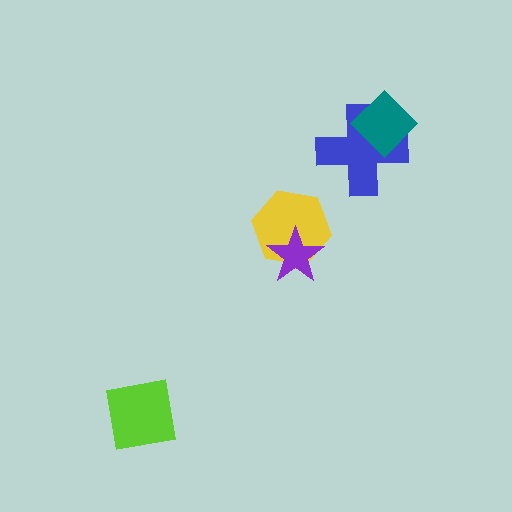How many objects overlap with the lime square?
0 objects overlap with the lime square.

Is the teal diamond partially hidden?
No, no other shape covers it.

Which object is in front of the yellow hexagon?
The purple star is in front of the yellow hexagon.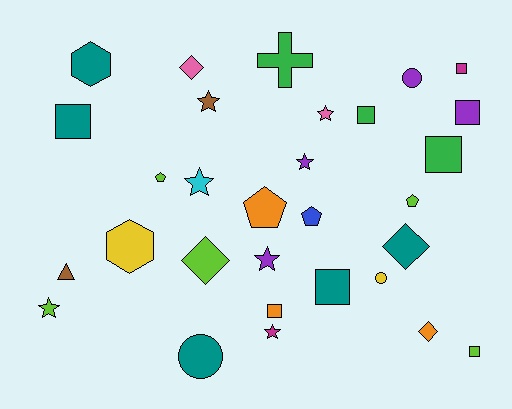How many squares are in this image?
There are 8 squares.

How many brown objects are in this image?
There are 2 brown objects.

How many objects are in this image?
There are 30 objects.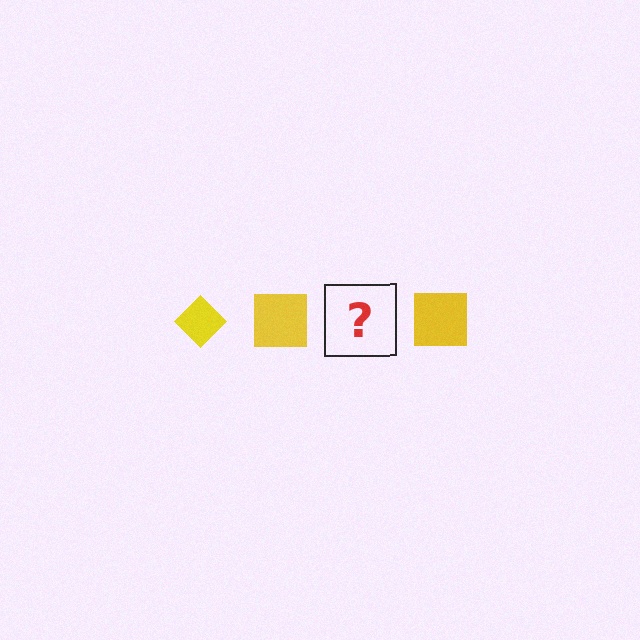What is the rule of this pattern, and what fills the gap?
The rule is that the pattern cycles through diamond, square shapes in yellow. The gap should be filled with a yellow diamond.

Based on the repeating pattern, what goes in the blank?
The blank should be a yellow diamond.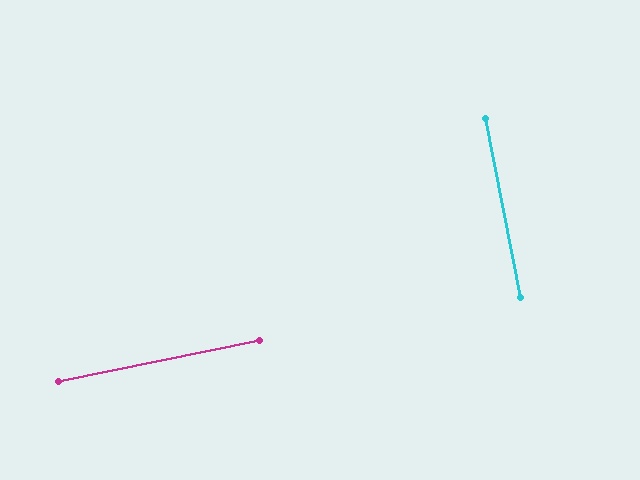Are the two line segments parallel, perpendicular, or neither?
Perpendicular — they meet at approximately 89°.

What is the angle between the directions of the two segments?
Approximately 89 degrees.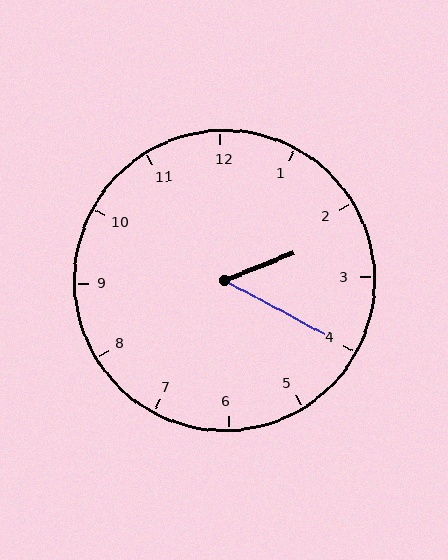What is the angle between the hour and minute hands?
Approximately 50 degrees.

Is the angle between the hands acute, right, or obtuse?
It is acute.